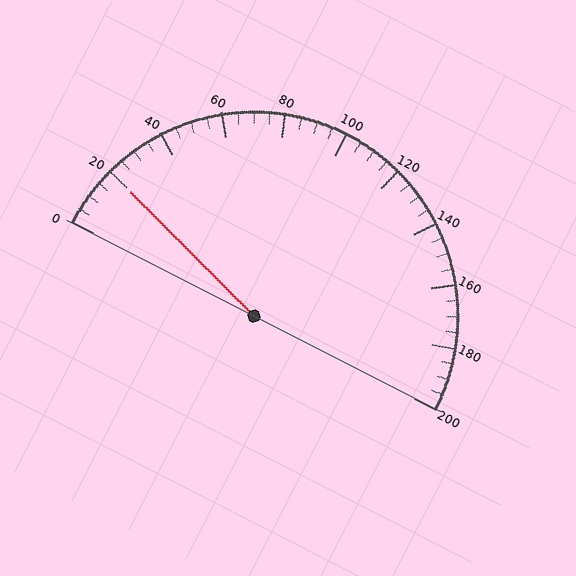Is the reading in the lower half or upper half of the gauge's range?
The reading is in the lower half of the range (0 to 200).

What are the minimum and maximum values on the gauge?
The gauge ranges from 0 to 200.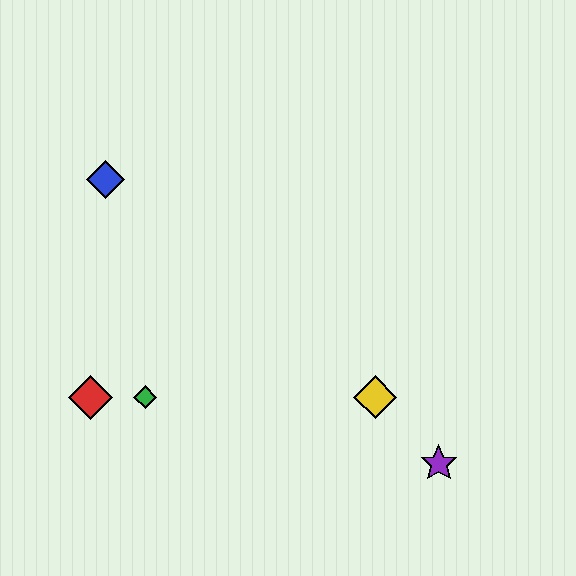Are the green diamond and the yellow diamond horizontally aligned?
Yes, both are at y≈397.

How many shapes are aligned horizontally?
3 shapes (the red diamond, the green diamond, the yellow diamond) are aligned horizontally.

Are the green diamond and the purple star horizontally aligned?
No, the green diamond is at y≈397 and the purple star is at y≈464.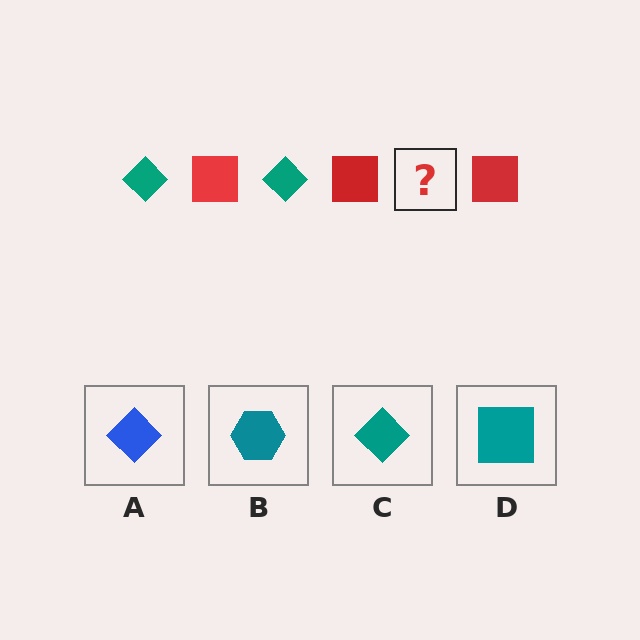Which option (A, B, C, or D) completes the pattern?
C.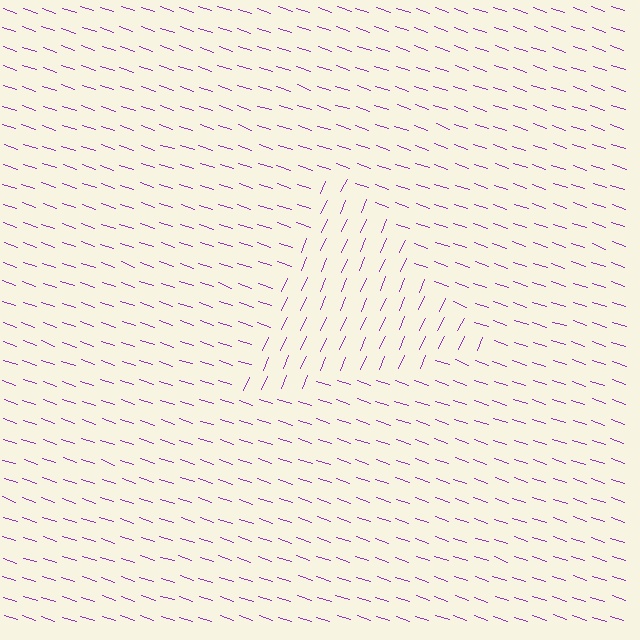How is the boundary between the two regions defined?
The boundary is defined purely by a change in line orientation (approximately 85 degrees difference). All lines are the same color and thickness.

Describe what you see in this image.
The image is filled with small purple line segments. A triangle region in the image has lines oriented differently from the surrounding lines, creating a visible texture boundary.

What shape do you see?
I see a triangle.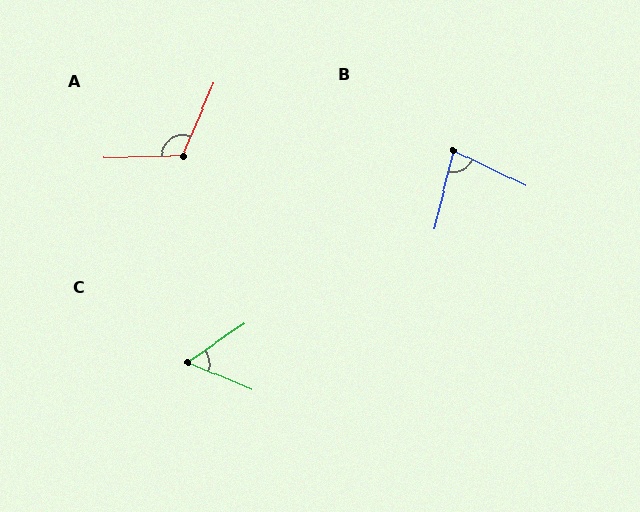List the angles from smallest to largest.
C (57°), B (77°), A (114°).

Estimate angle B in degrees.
Approximately 77 degrees.